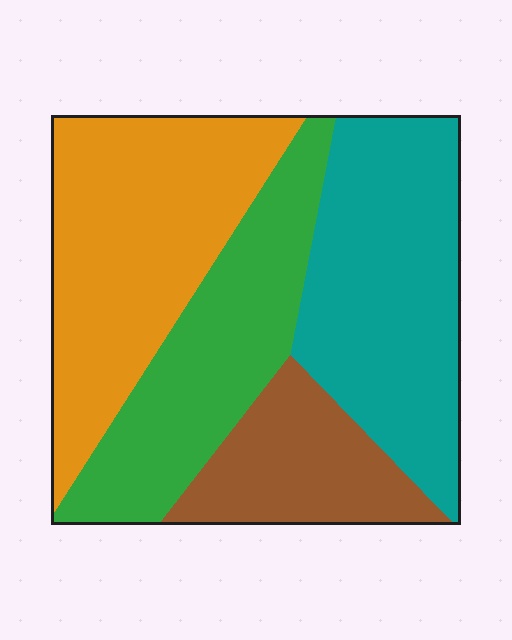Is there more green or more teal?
Teal.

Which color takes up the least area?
Brown, at roughly 15%.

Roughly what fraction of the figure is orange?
Orange takes up between a quarter and a half of the figure.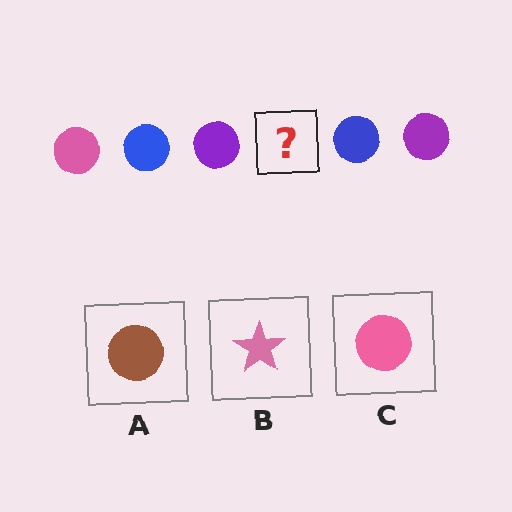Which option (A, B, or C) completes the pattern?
C.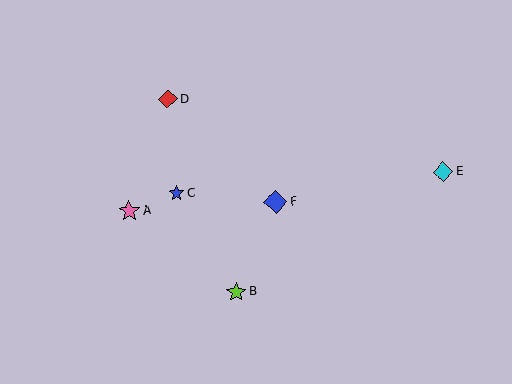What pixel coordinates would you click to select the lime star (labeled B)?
Click at (236, 292) to select the lime star B.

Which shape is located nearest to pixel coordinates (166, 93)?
The red diamond (labeled D) at (168, 99) is nearest to that location.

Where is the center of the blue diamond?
The center of the blue diamond is at (276, 202).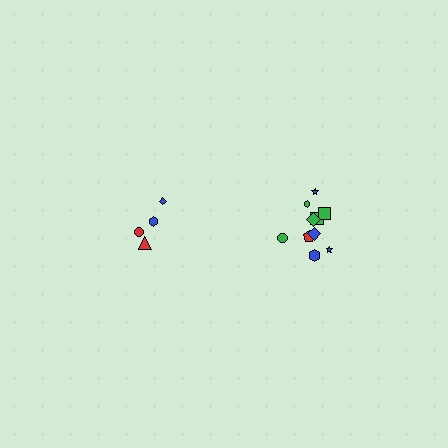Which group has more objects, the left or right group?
The right group.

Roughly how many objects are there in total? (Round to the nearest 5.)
Roughly 15 objects in total.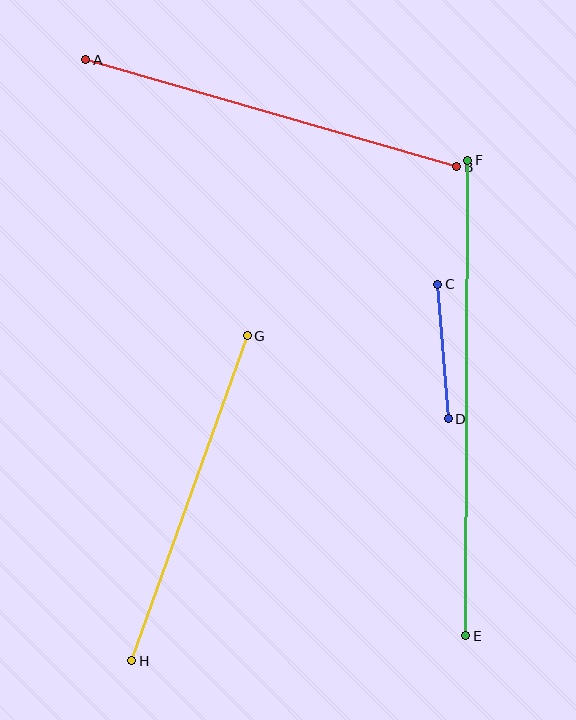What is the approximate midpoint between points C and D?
The midpoint is at approximately (443, 352) pixels.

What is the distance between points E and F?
The distance is approximately 476 pixels.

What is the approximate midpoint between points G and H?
The midpoint is at approximately (190, 498) pixels.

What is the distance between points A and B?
The distance is approximately 386 pixels.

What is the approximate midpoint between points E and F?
The midpoint is at approximately (467, 398) pixels.